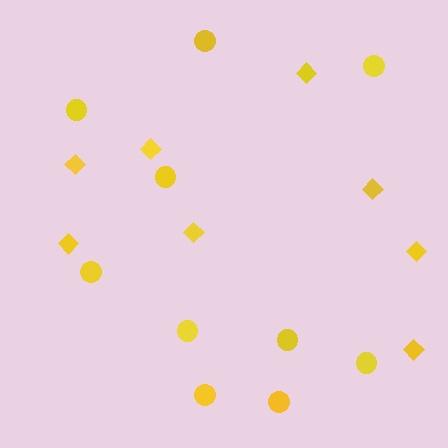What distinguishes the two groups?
There are 2 groups: one group of circles (10) and one group of diamonds (8).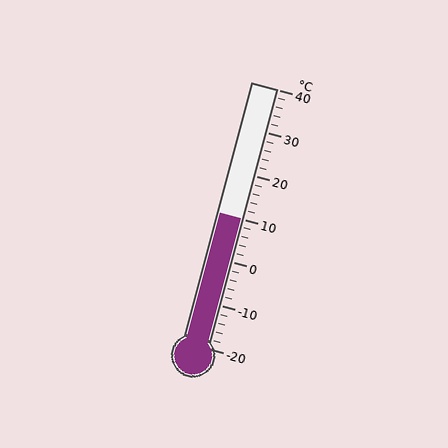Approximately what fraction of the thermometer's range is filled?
The thermometer is filled to approximately 50% of its range.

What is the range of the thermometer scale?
The thermometer scale ranges from -20°C to 40°C.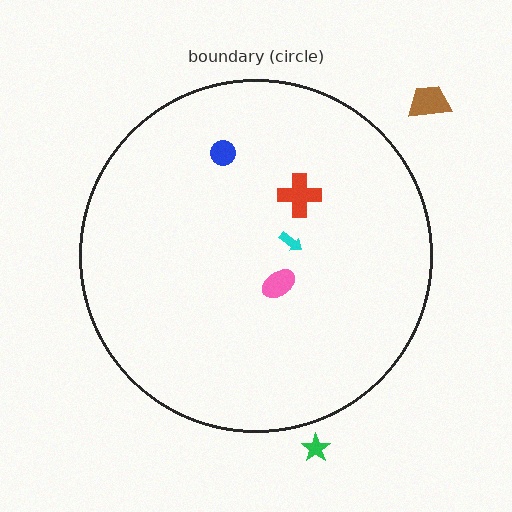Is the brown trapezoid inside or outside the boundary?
Outside.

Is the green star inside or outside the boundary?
Outside.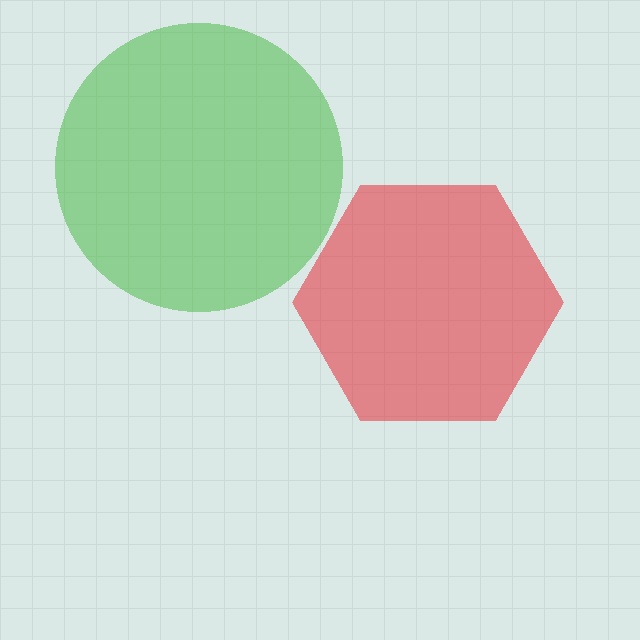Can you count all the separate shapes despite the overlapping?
Yes, there are 2 separate shapes.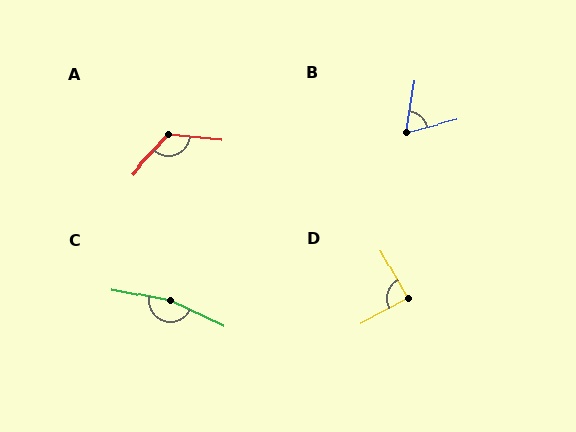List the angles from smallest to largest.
B (67°), D (89°), A (127°), C (166°).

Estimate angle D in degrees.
Approximately 89 degrees.